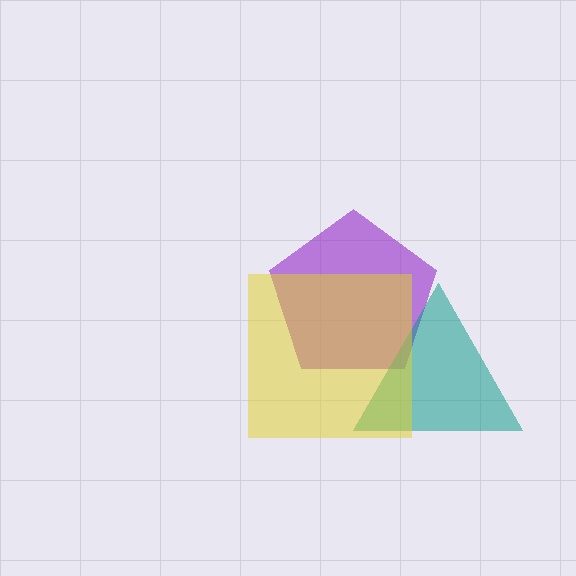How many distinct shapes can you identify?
There are 3 distinct shapes: a purple pentagon, a teal triangle, a yellow square.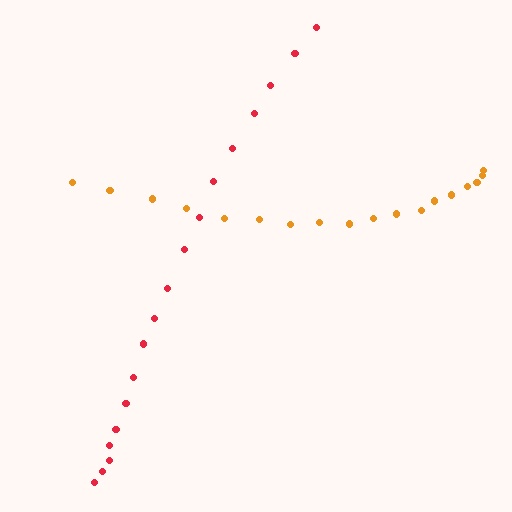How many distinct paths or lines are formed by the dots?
There are 2 distinct paths.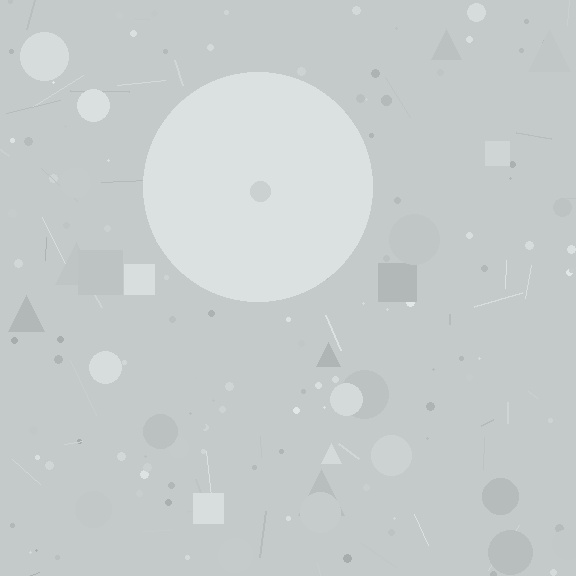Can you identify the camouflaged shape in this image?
The camouflaged shape is a circle.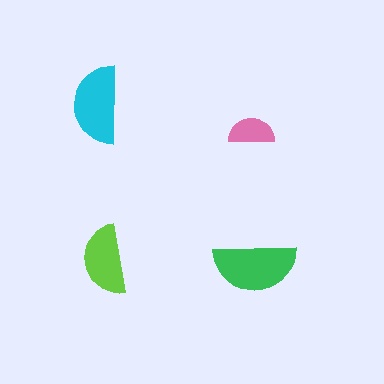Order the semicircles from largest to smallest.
the green one, the cyan one, the lime one, the pink one.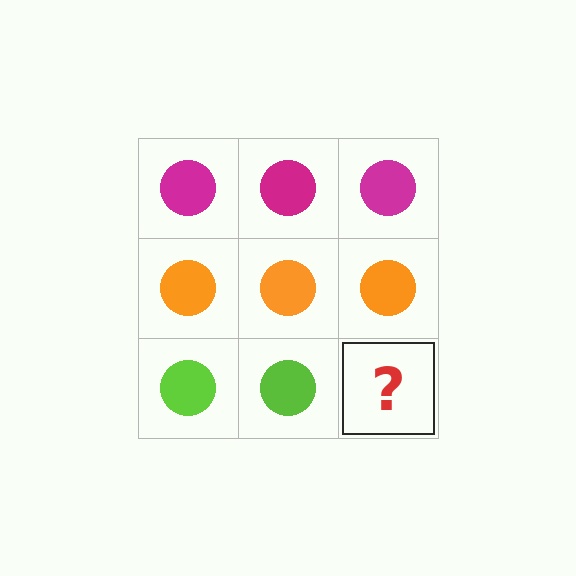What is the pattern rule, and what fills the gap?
The rule is that each row has a consistent color. The gap should be filled with a lime circle.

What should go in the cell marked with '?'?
The missing cell should contain a lime circle.